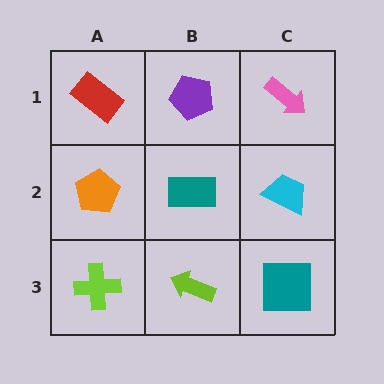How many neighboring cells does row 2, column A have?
3.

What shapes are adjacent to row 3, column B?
A teal rectangle (row 2, column B), a lime cross (row 3, column A), a teal square (row 3, column C).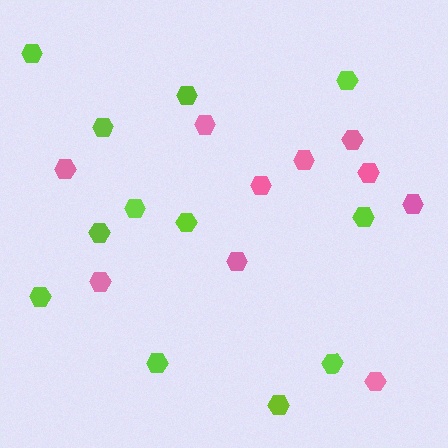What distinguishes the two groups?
There are 2 groups: one group of pink hexagons (10) and one group of lime hexagons (12).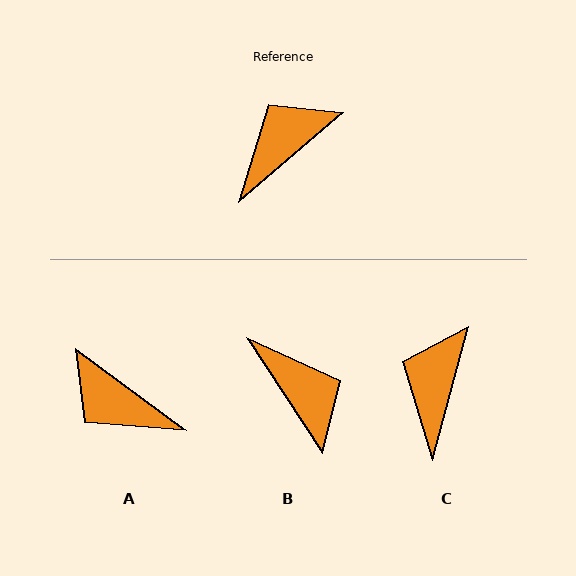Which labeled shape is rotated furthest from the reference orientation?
A, about 103 degrees away.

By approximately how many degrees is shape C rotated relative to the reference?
Approximately 34 degrees counter-clockwise.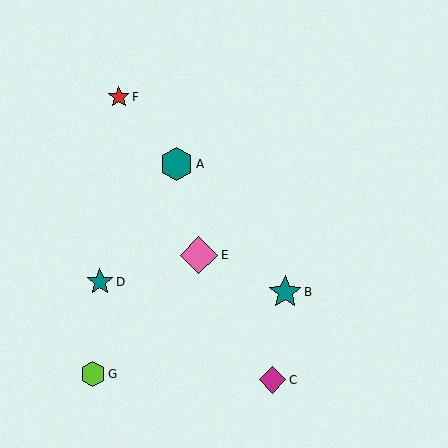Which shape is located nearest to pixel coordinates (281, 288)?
The teal star (labeled B) at (285, 292) is nearest to that location.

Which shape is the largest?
The pink diamond (labeled E) is the largest.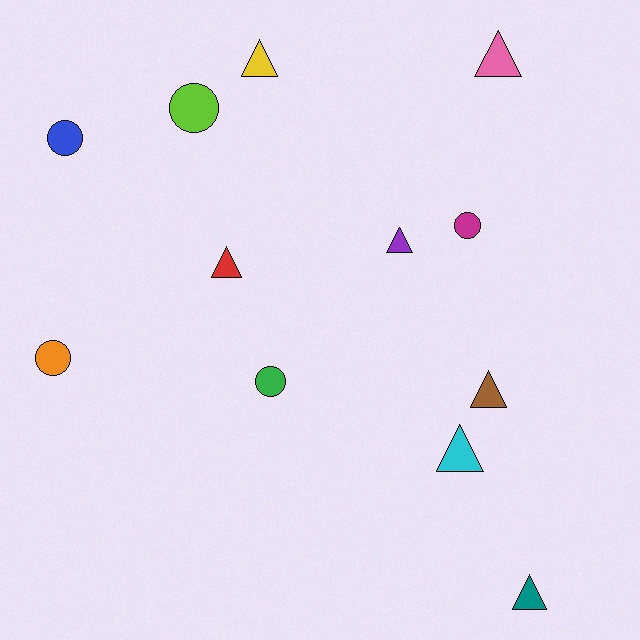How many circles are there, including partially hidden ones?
There are 5 circles.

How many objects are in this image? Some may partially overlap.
There are 12 objects.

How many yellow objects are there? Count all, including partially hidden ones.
There is 1 yellow object.